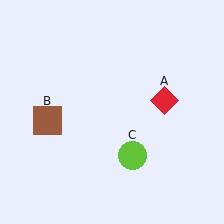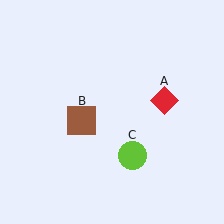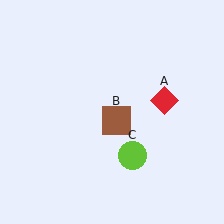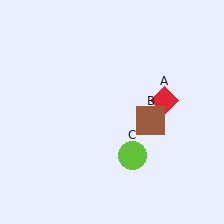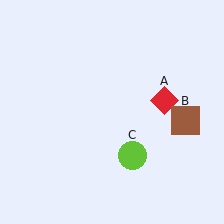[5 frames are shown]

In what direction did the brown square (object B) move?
The brown square (object B) moved right.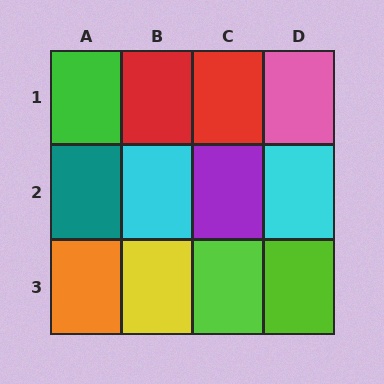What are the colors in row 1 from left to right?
Green, red, red, pink.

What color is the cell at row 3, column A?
Orange.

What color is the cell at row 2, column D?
Cyan.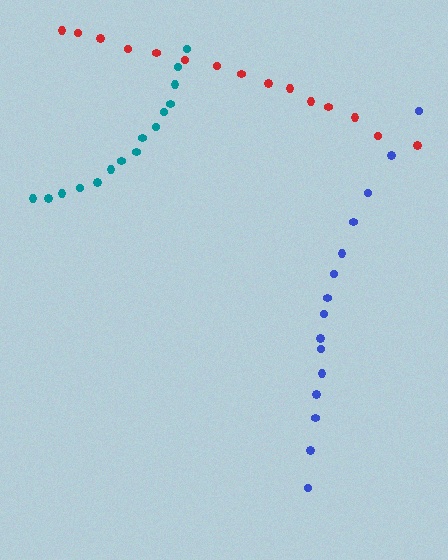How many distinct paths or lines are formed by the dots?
There are 3 distinct paths.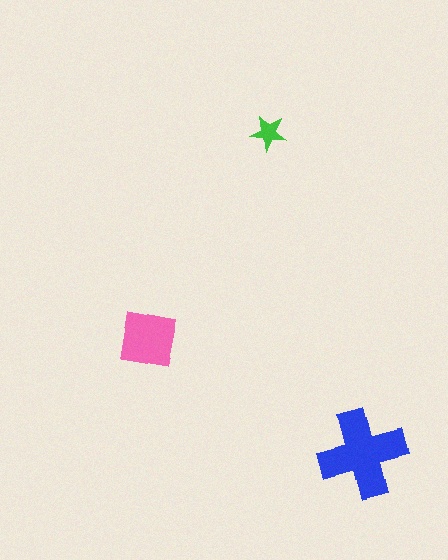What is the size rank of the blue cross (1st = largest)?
1st.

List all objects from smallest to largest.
The green star, the pink square, the blue cross.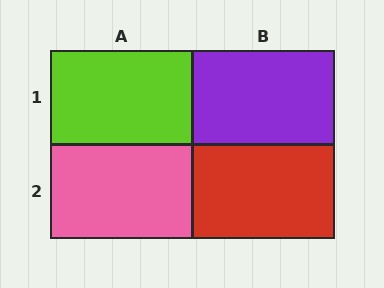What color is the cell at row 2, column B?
Red.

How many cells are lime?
1 cell is lime.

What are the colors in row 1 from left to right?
Lime, purple.